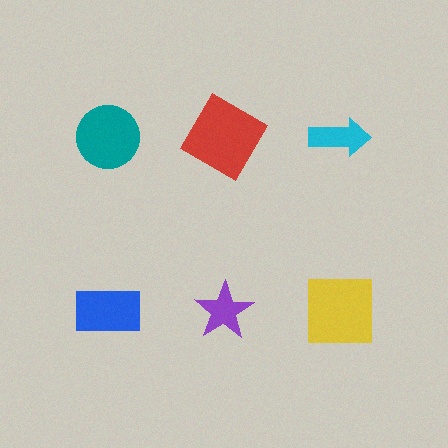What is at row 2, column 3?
A yellow square.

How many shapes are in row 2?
3 shapes.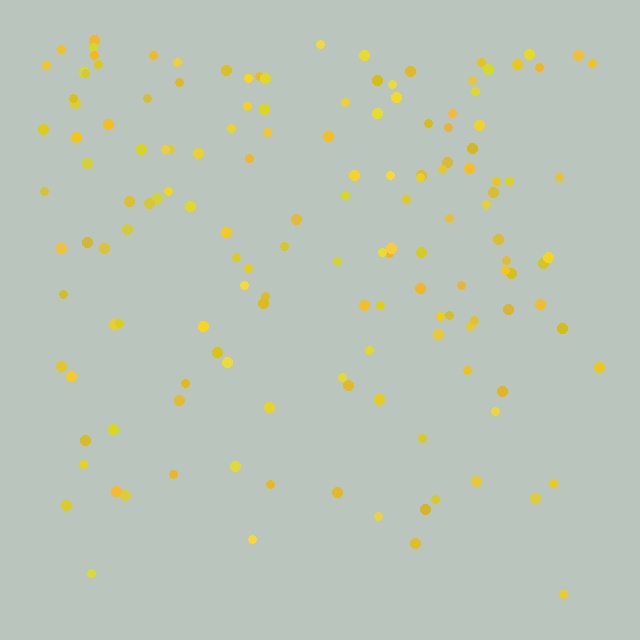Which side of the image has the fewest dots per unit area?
The bottom.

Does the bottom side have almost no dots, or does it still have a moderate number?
Still a moderate number, just noticeably fewer than the top.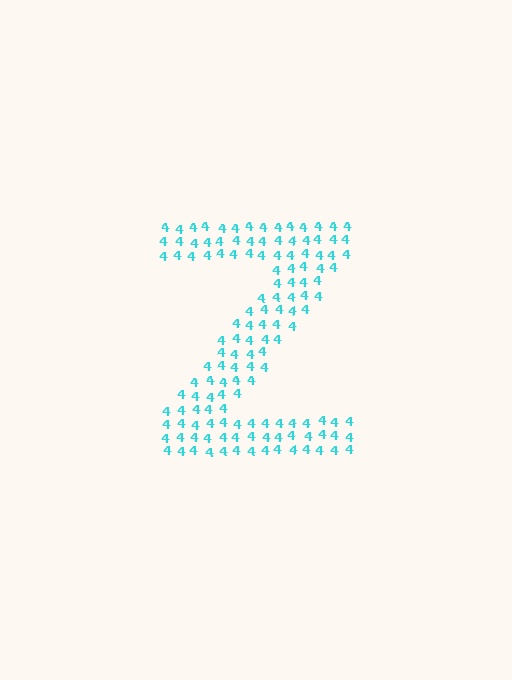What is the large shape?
The large shape is the letter Z.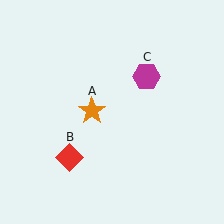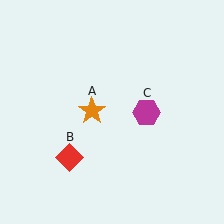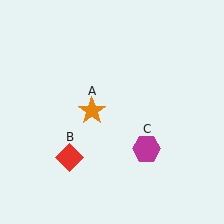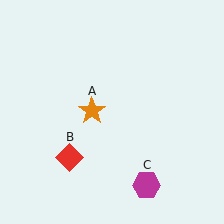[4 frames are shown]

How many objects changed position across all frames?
1 object changed position: magenta hexagon (object C).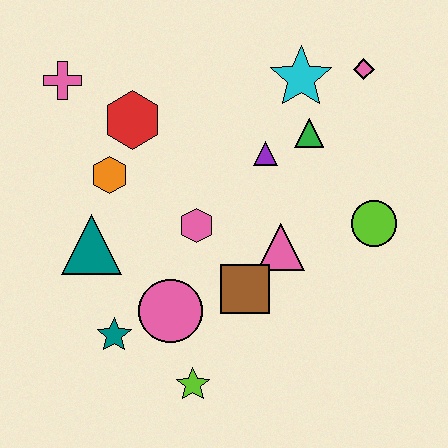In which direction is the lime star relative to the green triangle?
The lime star is below the green triangle.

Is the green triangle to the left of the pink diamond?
Yes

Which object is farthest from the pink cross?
The lime circle is farthest from the pink cross.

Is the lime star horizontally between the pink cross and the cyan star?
Yes